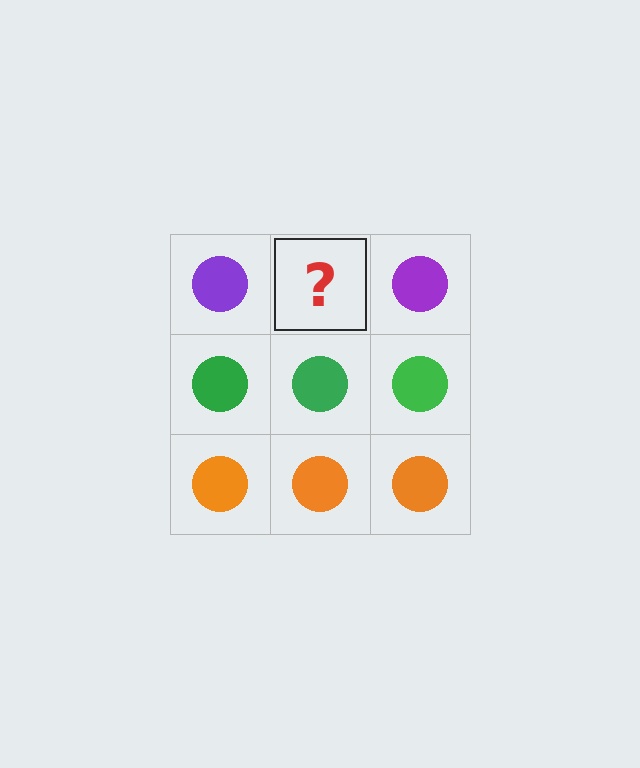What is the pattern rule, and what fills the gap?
The rule is that each row has a consistent color. The gap should be filled with a purple circle.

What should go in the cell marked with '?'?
The missing cell should contain a purple circle.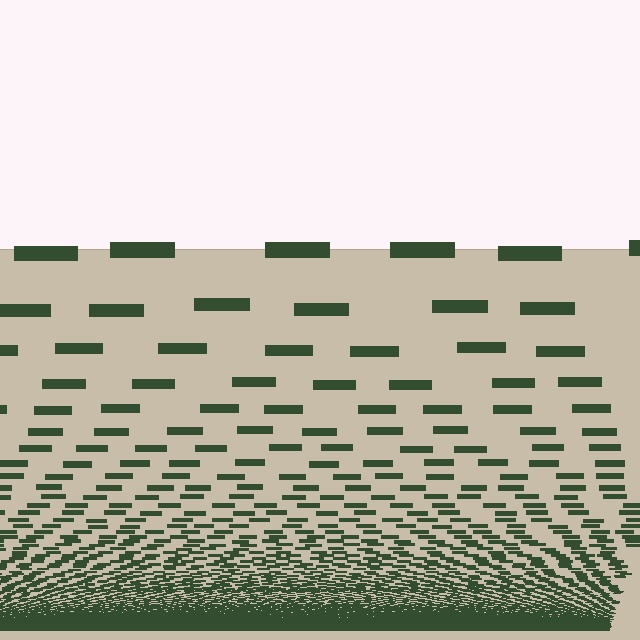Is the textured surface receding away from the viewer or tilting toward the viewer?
The surface appears to tilt toward the viewer. Texture elements get larger and sparser toward the top.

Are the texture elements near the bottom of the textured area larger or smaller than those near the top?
Smaller. The gradient is inverted — elements near the bottom are smaller and denser.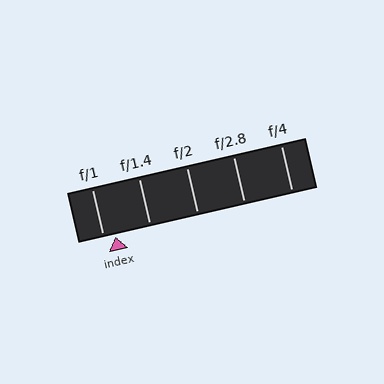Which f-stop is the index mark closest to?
The index mark is closest to f/1.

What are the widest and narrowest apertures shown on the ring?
The widest aperture shown is f/1 and the narrowest is f/4.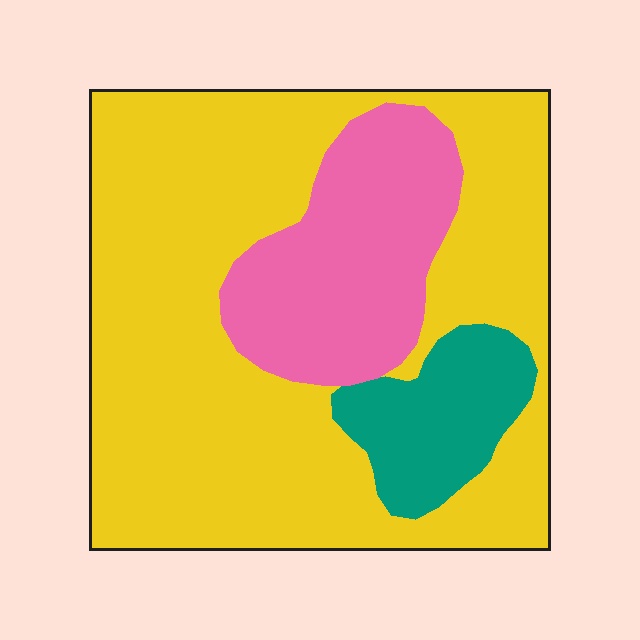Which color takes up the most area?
Yellow, at roughly 70%.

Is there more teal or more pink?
Pink.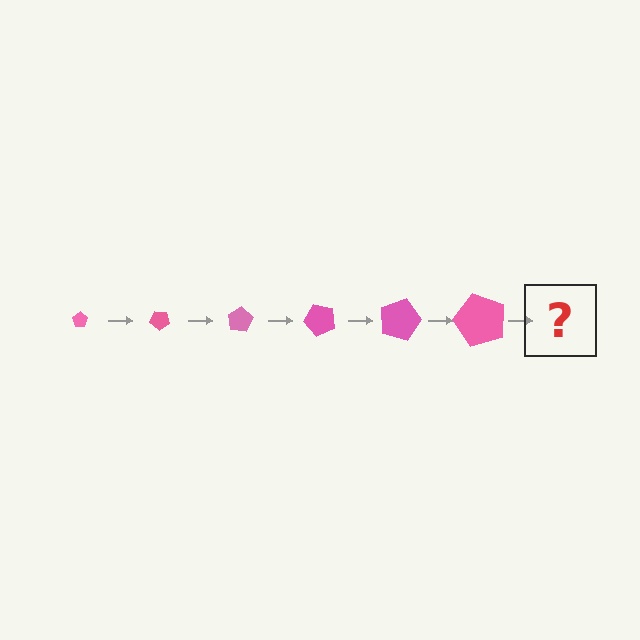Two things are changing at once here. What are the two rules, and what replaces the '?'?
The two rules are that the pentagon grows larger each step and it rotates 40 degrees each step. The '?' should be a pentagon, larger than the previous one and rotated 240 degrees from the start.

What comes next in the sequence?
The next element should be a pentagon, larger than the previous one and rotated 240 degrees from the start.